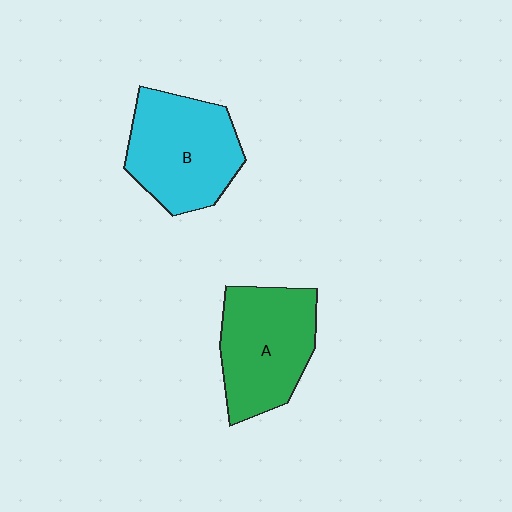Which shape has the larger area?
Shape B (cyan).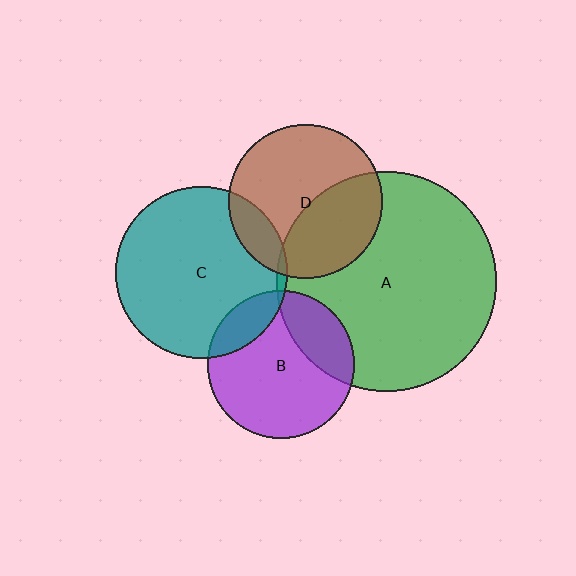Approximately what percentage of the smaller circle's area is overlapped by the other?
Approximately 25%.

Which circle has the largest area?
Circle A (green).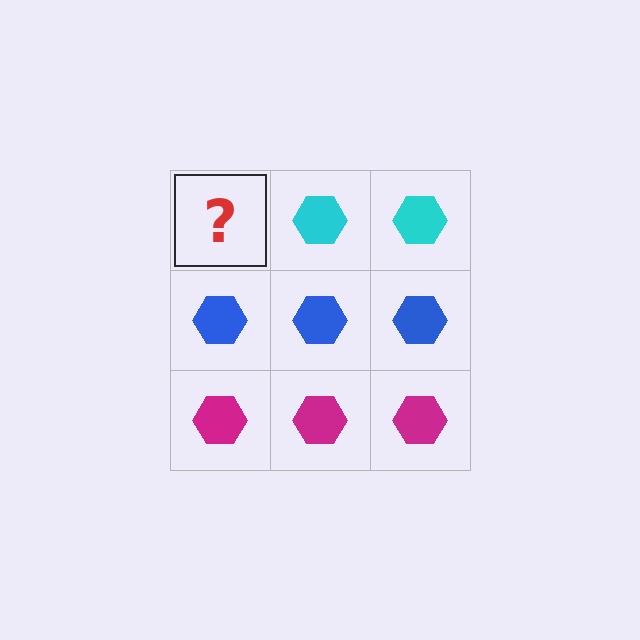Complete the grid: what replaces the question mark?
The question mark should be replaced with a cyan hexagon.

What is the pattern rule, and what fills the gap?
The rule is that each row has a consistent color. The gap should be filled with a cyan hexagon.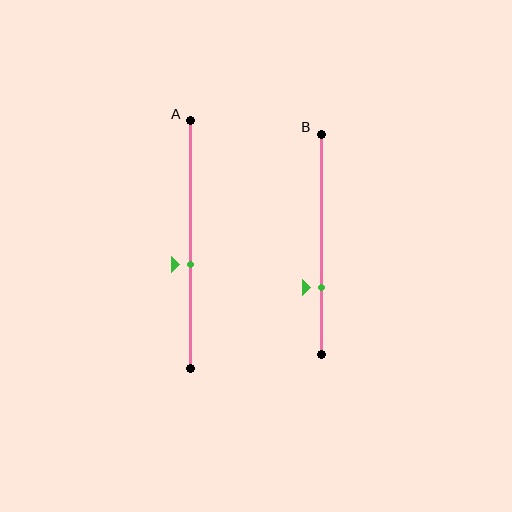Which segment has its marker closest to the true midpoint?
Segment A has its marker closest to the true midpoint.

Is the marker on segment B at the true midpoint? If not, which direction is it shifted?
No, the marker on segment B is shifted downward by about 20% of the segment length.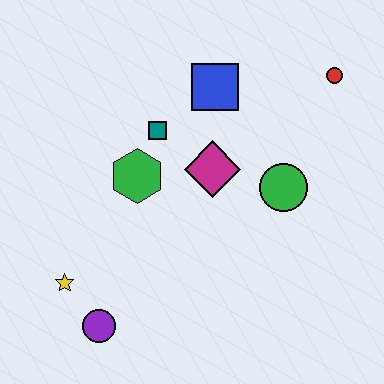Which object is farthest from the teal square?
The purple circle is farthest from the teal square.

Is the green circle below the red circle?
Yes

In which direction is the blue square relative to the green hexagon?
The blue square is above the green hexagon.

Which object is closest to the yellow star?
The purple circle is closest to the yellow star.